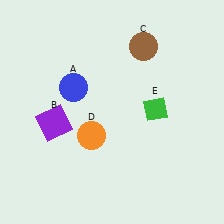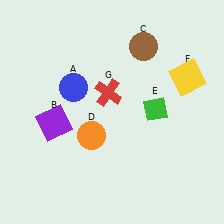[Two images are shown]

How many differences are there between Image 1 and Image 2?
There are 2 differences between the two images.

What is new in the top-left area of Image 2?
A red cross (G) was added in the top-left area of Image 2.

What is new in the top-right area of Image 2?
A yellow square (F) was added in the top-right area of Image 2.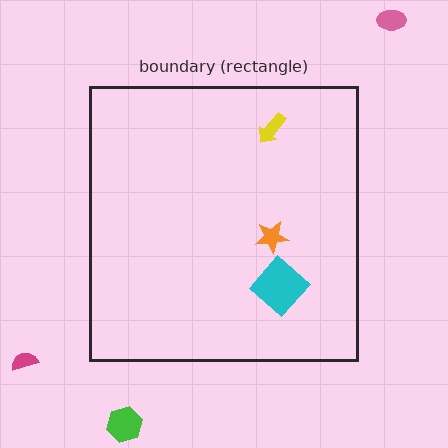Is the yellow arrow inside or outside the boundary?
Inside.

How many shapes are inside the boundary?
3 inside, 3 outside.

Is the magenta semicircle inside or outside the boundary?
Outside.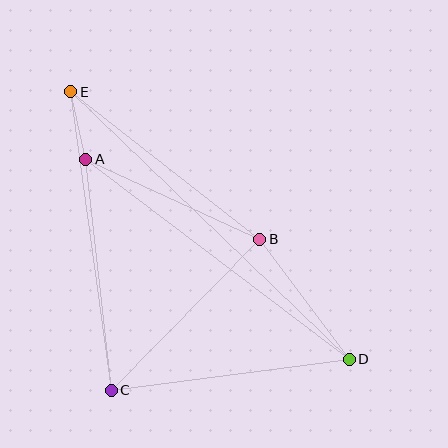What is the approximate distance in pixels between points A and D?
The distance between A and D is approximately 331 pixels.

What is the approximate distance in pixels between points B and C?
The distance between B and C is approximately 212 pixels.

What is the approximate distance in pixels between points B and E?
The distance between B and E is approximately 240 pixels.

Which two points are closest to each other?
Points A and E are closest to each other.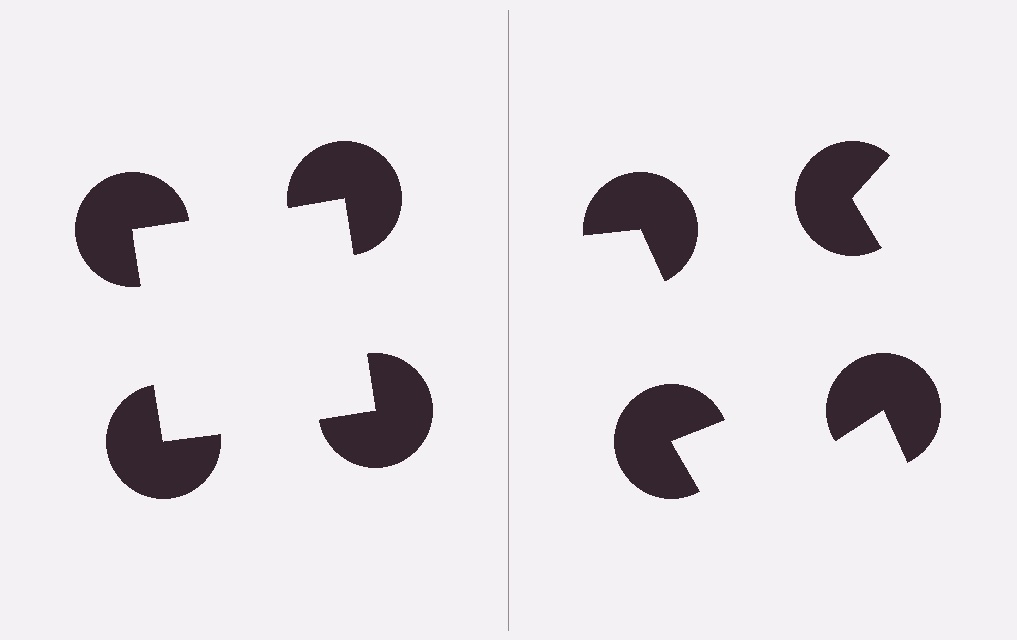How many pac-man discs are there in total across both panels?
8 — 4 on each side.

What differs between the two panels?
The pac-man discs are positioned identically on both sides; only the wedge orientations differ. On the left they align to a square; on the right they are misaligned.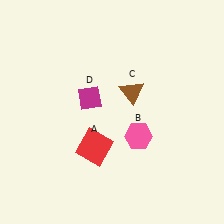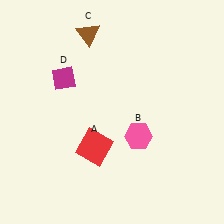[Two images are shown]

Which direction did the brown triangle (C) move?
The brown triangle (C) moved up.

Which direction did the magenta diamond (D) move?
The magenta diamond (D) moved left.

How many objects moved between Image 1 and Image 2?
2 objects moved between the two images.